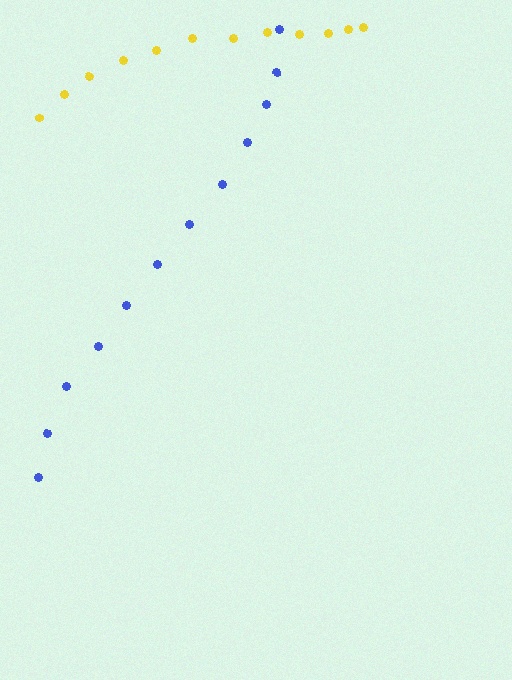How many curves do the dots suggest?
There are 2 distinct paths.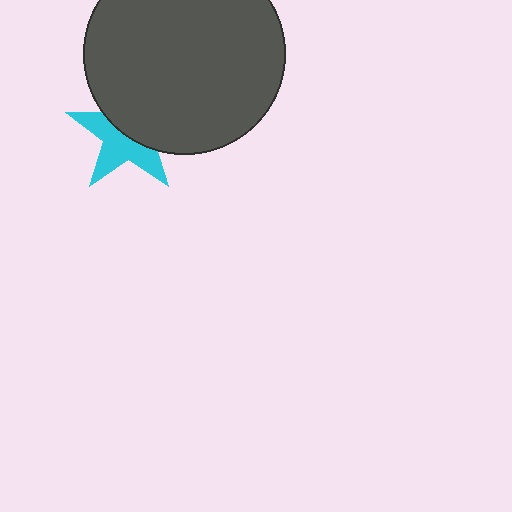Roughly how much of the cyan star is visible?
About half of it is visible (roughly 51%).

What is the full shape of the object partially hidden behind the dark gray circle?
The partially hidden object is a cyan star.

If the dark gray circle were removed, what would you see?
You would see the complete cyan star.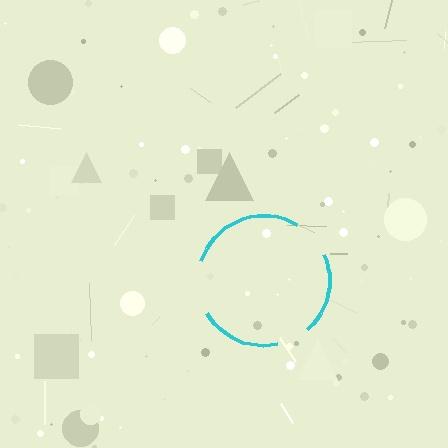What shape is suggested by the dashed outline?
The dashed outline suggests a circle.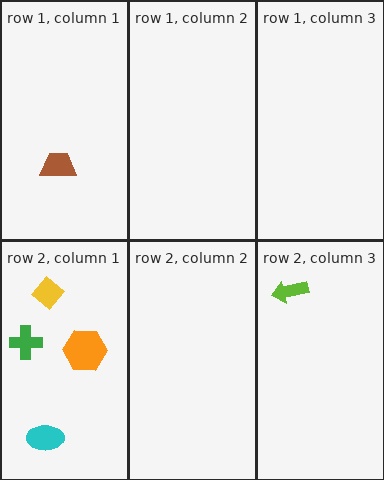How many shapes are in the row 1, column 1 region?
1.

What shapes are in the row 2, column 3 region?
The lime arrow.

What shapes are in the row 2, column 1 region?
The yellow diamond, the orange hexagon, the cyan ellipse, the green cross.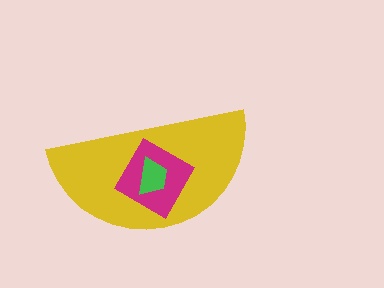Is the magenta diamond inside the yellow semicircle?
Yes.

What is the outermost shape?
The yellow semicircle.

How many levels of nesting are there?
3.